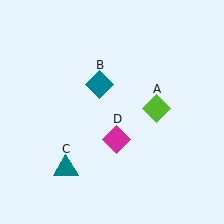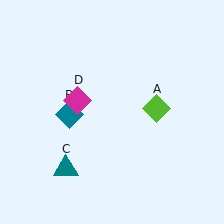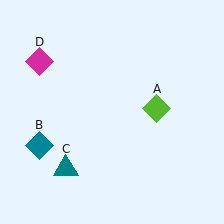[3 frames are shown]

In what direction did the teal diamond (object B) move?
The teal diamond (object B) moved down and to the left.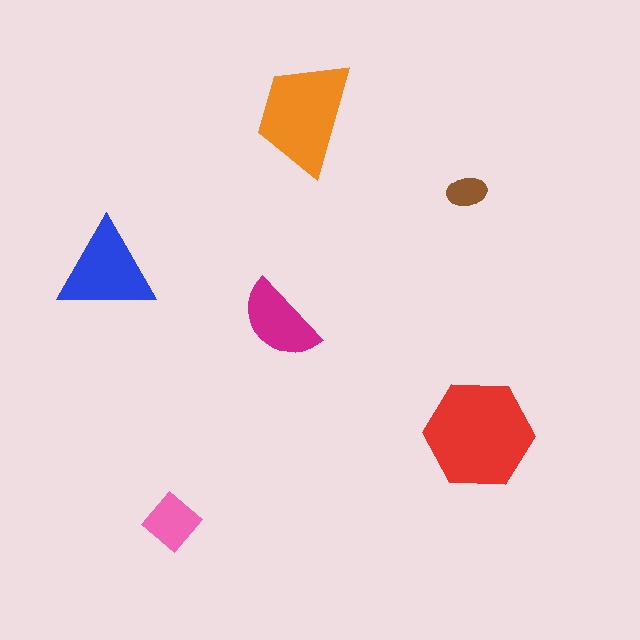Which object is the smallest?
The brown ellipse.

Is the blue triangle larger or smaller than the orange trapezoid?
Smaller.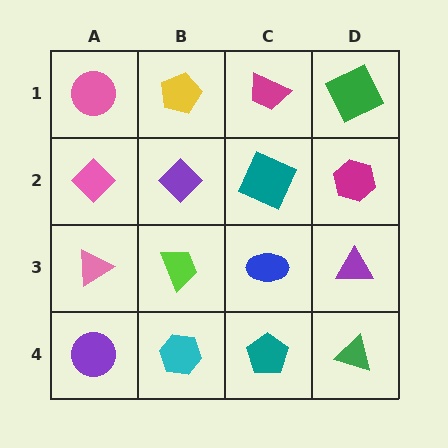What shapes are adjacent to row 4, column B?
A lime trapezoid (row 3, column B), a purple circle (row 4, column A), a teal pentagon (row 4, column C).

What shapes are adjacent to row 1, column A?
A pink diamond (row 2, column A), a yellow pentagon (row 1, column B).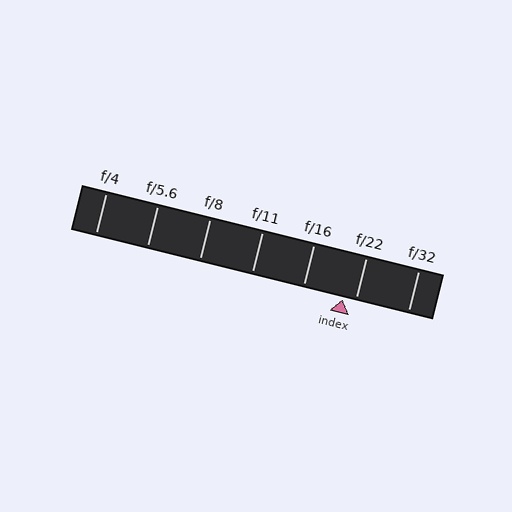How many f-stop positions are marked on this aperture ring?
There are 7 f-stop positions marked.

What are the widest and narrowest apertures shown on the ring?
The widest aperture shown is f/4 and the narrowest is f/32.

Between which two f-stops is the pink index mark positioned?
The index mark is between f/16 and f/22.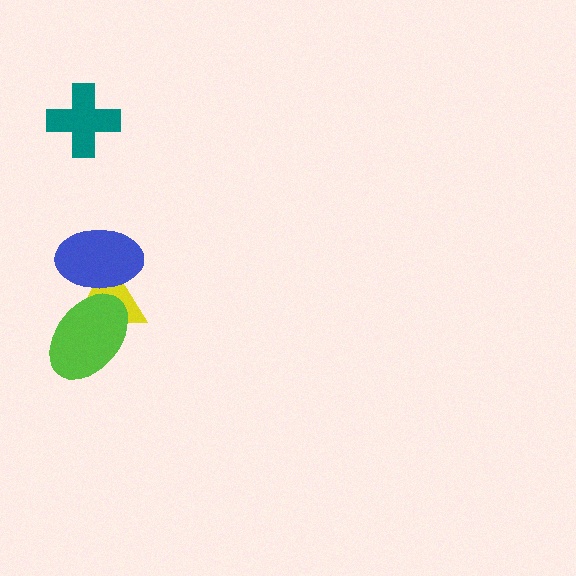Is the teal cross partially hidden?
No, no other shape covers it.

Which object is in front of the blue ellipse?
The lime ellipse is in front of the blue ellipse.